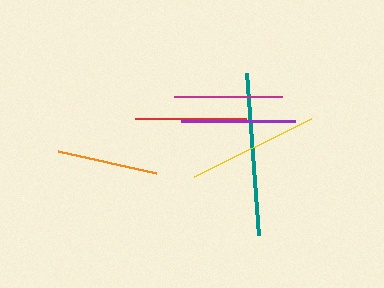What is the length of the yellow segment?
The yellow segment is approximately 131 pixels long.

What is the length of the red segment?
The red segment is approximately 110 pixels long.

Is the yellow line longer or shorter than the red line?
The yellow line is longer than the red line.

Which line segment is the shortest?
The orange line is the shortest at approximately 100 pixels.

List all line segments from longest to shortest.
From longest to shortest: teal, yellow, purple, red, magenta, orange.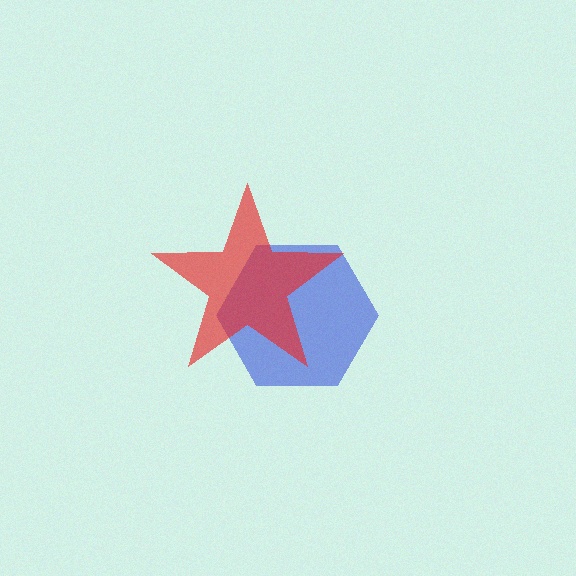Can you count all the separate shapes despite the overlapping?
Yes, there are 2 separate shapes.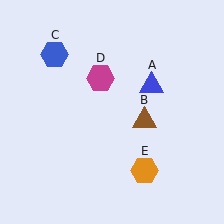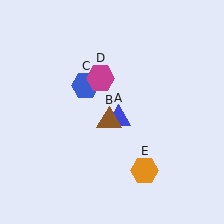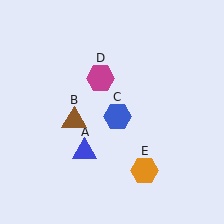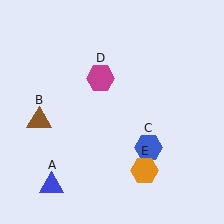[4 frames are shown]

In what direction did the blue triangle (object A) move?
The blue triangle (object A) moved down and to the left.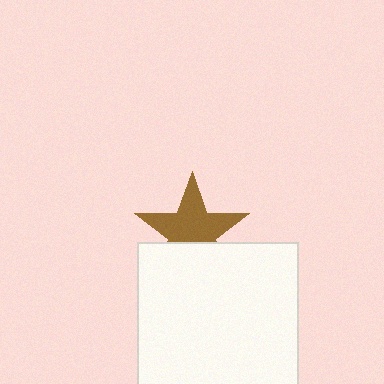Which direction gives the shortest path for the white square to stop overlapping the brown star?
Moving down gives the shortest separation.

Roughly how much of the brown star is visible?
Most of it is visible (roughly 66%).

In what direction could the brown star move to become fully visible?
The brown star could move up. That would shift it out from behind the white square entirely.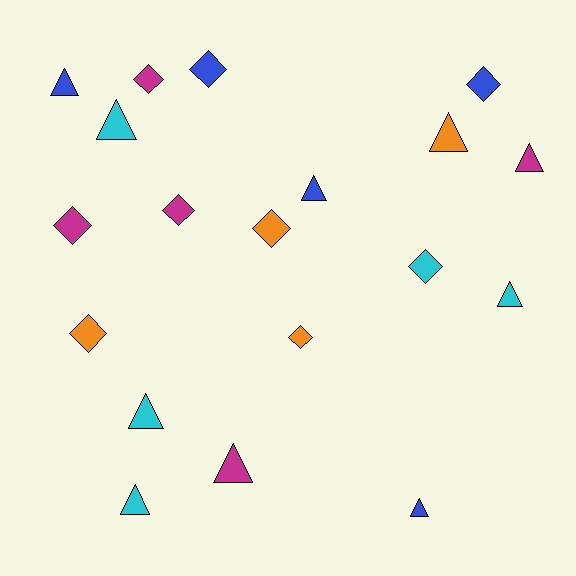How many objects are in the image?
There are 19 objects.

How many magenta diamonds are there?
There are 3 magenta diamonds.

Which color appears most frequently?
Cyan, with 5 objects.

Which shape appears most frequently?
Triangle, with 10 objects.